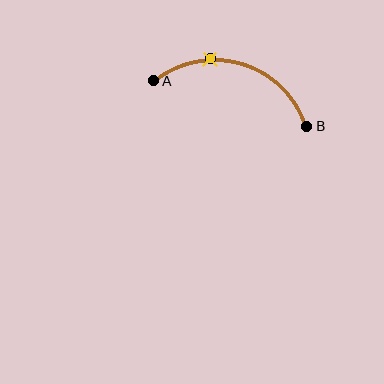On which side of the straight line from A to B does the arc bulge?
The arc bulges above the straight line connecting A and B.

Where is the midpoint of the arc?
The arc midpoint is the point on the curve farthest from the straight line joining A and B. It sits above that line.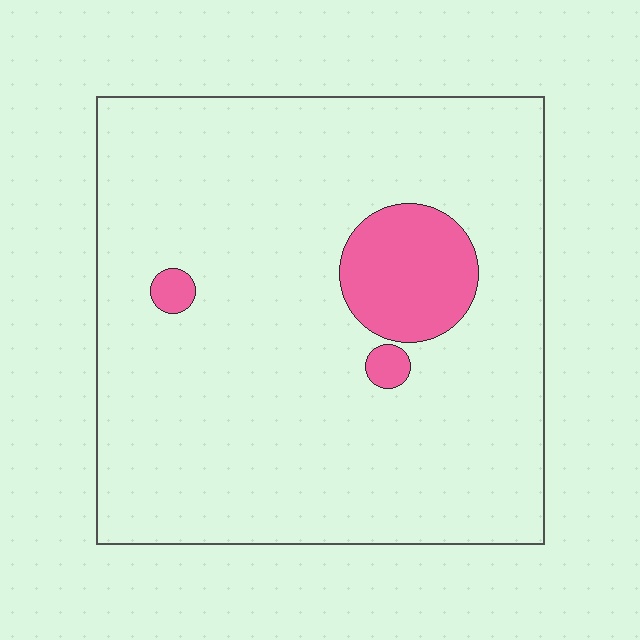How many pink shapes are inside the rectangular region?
3.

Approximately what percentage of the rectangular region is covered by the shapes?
Approximately 10%.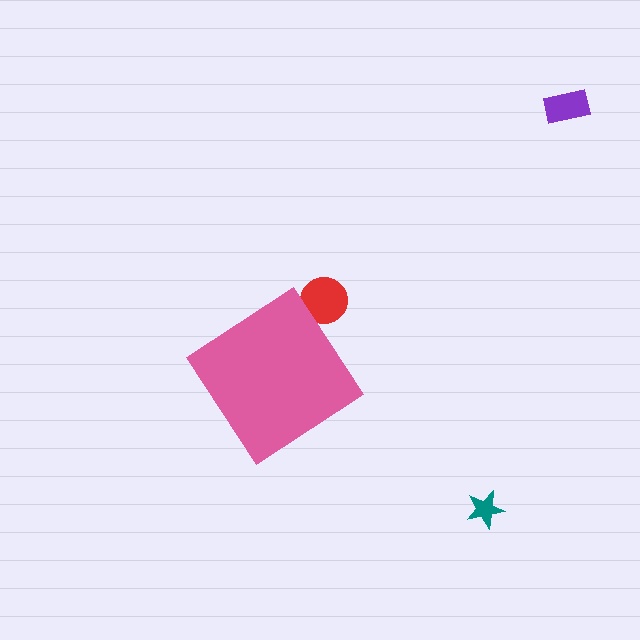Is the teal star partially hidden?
No, the teal star is fully visible.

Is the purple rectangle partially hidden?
No, the purple rectangle is fully visible.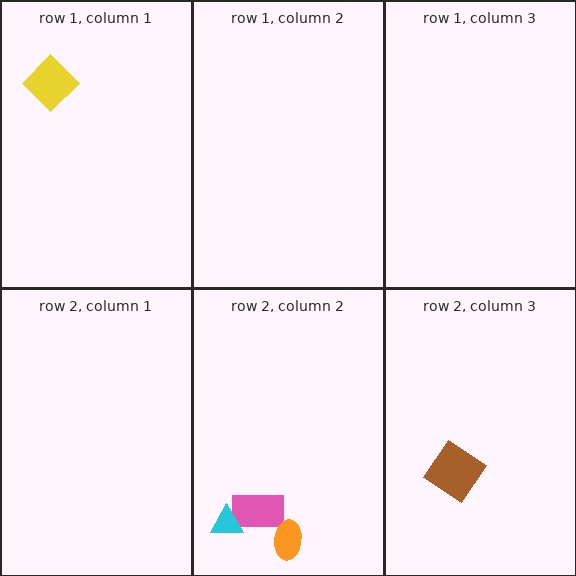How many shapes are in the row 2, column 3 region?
1.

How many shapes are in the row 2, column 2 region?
3.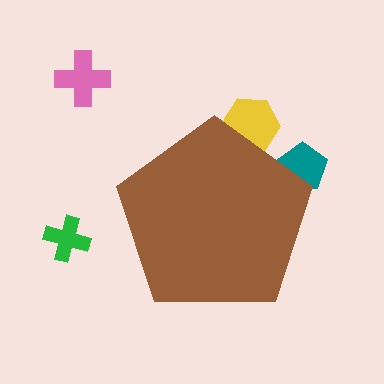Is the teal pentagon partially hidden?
Yes, the teal pentagon is partially hidden behind the brown pentagon.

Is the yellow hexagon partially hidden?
Yes, the yellow hexagon is partially hidden behind the brown pentagon.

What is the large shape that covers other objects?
A brown pentagon.